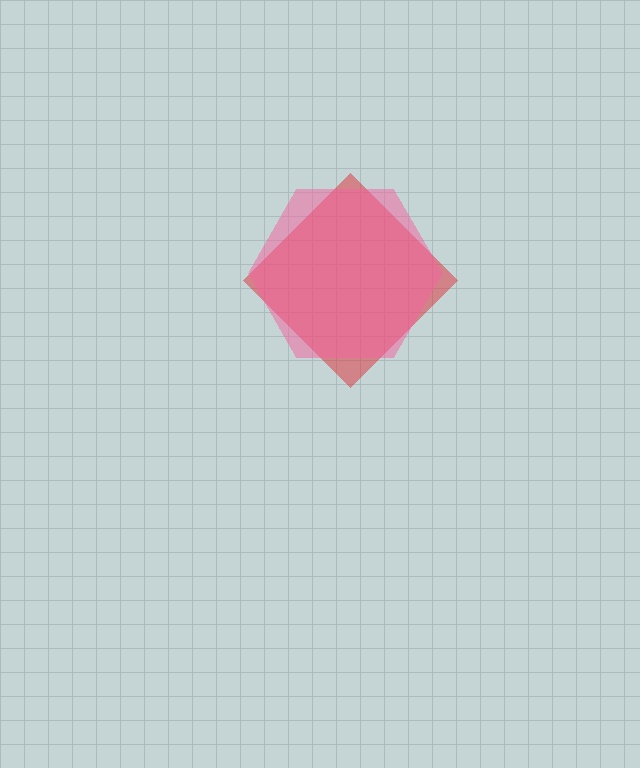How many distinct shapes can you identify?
There are 2 distinct shapes: a red diamond, a pink hexagon.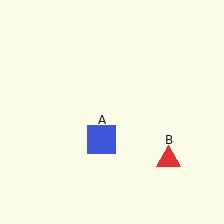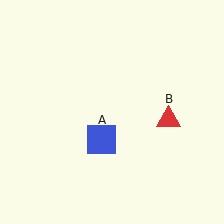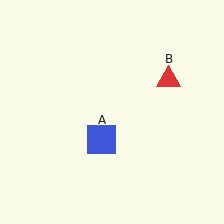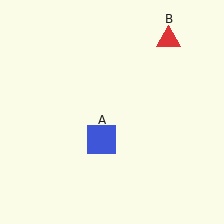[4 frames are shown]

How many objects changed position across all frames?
1 object changed position: red triangle (object B).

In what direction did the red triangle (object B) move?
The red triangle (object B) moved up.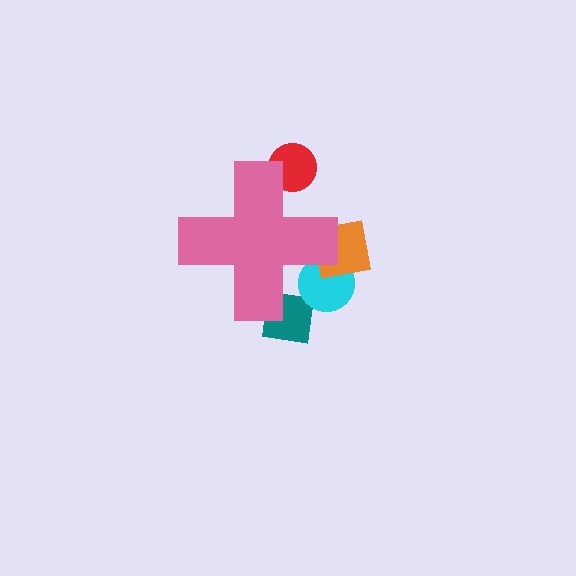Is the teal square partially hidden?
Yes, the teal square is partially hidden behind the pink cross.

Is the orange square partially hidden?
Yes, the orange square is partially hidden behind the pink cross.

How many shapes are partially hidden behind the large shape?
4 shapes are partially hidden.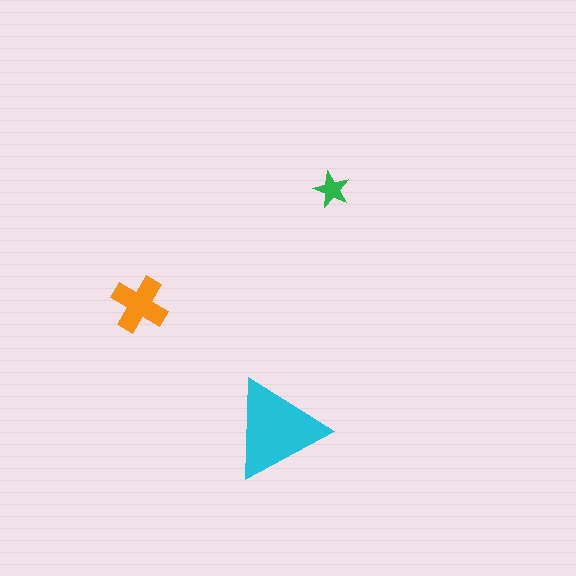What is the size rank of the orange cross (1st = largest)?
2nd.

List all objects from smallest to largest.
The green star, the orange cross, the cyan triangle.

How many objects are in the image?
There are 3 objects in the image.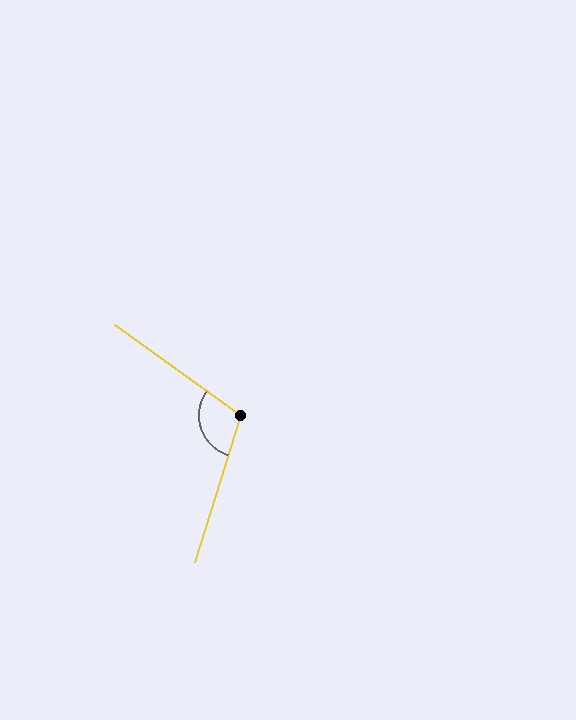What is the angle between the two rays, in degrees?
Approximately 108 degrees.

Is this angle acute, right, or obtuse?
It is obtuse.